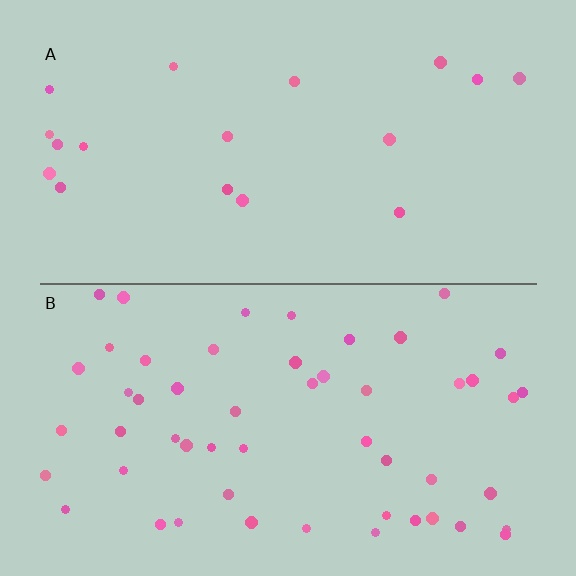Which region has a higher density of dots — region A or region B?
B (the bottom).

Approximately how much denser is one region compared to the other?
Approximately 3.0× — region B over region A.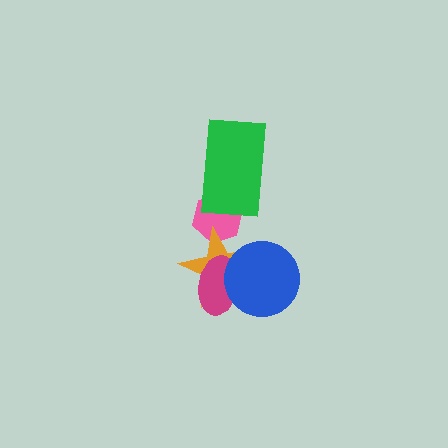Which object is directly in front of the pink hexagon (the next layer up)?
The green rectangle is directly in front of the pink hexagon.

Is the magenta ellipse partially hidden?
Yes, it is partially covered by another shape.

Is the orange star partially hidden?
Yes, it is partially covered by another shape.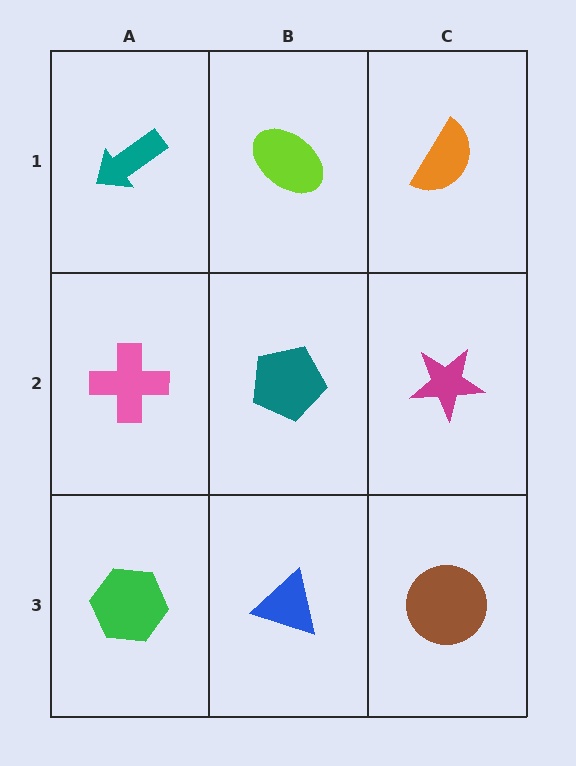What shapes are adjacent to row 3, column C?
A magenta star (row 2, column C), a blue triangle (row 3, column B).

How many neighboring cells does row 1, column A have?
2.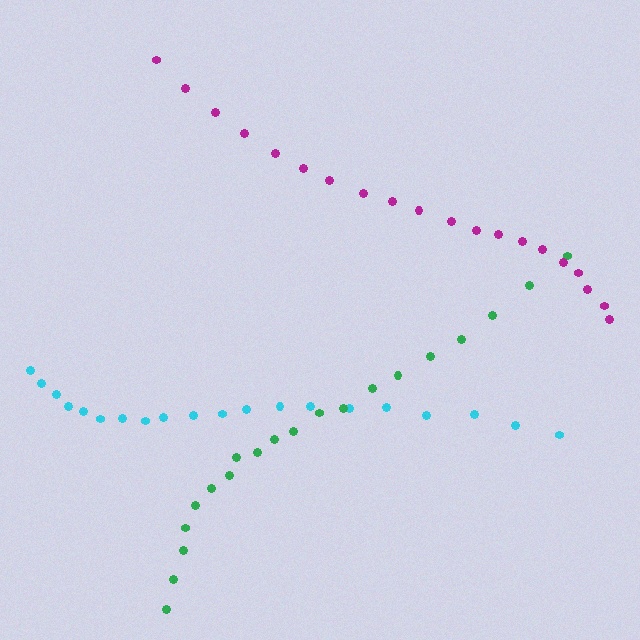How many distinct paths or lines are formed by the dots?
There are 3 distinct paths.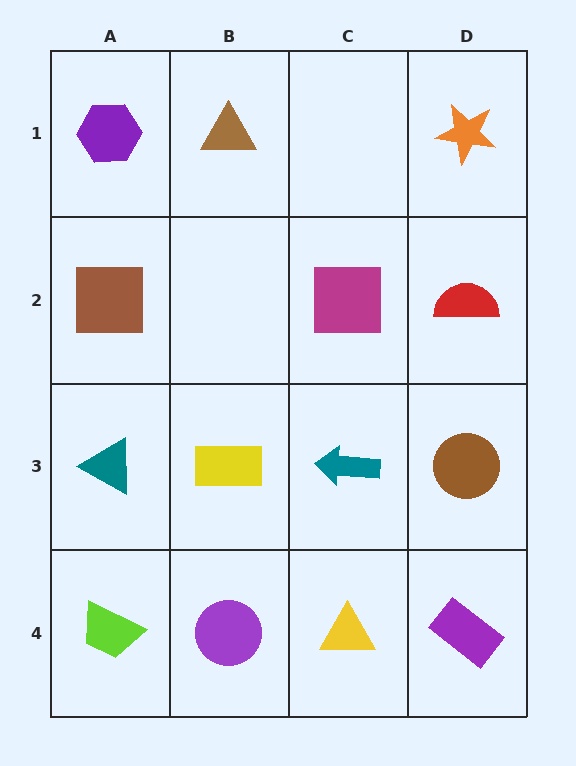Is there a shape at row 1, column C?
No, that cell is empty.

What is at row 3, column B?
A yellow rectangle.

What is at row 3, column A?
A teal triangle.